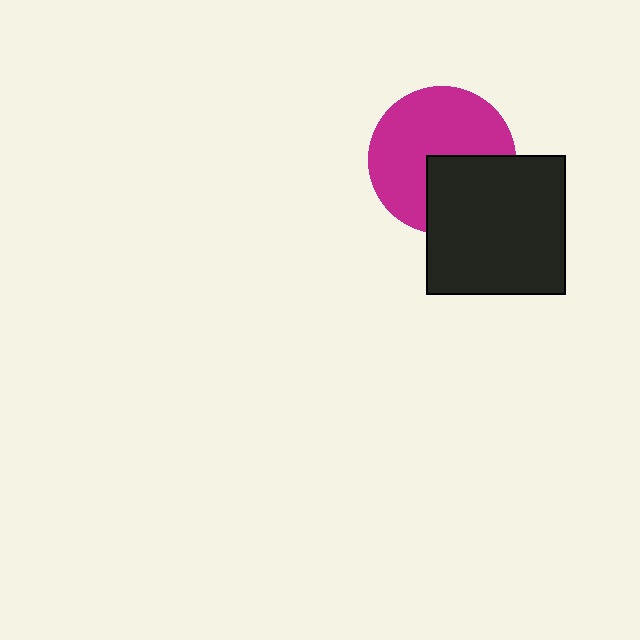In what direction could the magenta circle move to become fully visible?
The magenta circle could move toward the upper-left. That would shift it out from behind the black square entirely.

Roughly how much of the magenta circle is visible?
Most of it is visible (roughly 66%).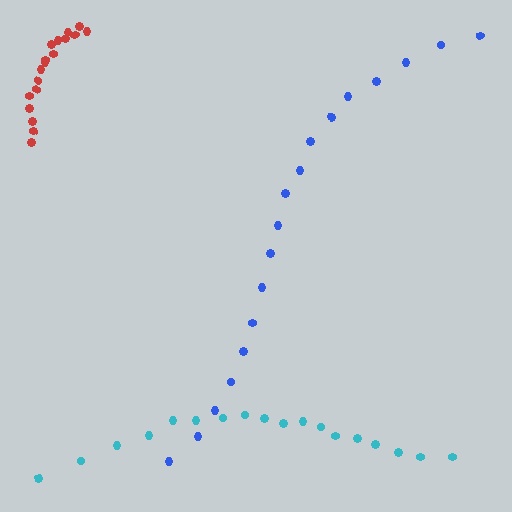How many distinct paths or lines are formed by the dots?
There are 3 distinct paths.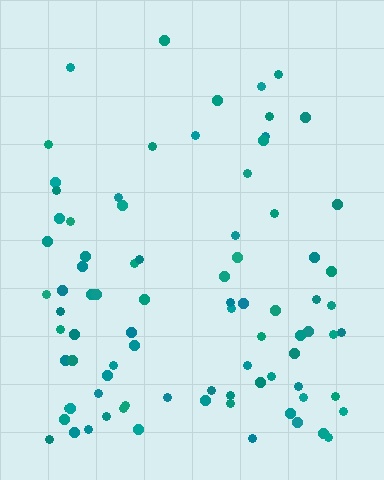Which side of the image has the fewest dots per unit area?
The top.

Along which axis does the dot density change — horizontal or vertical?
Vertical.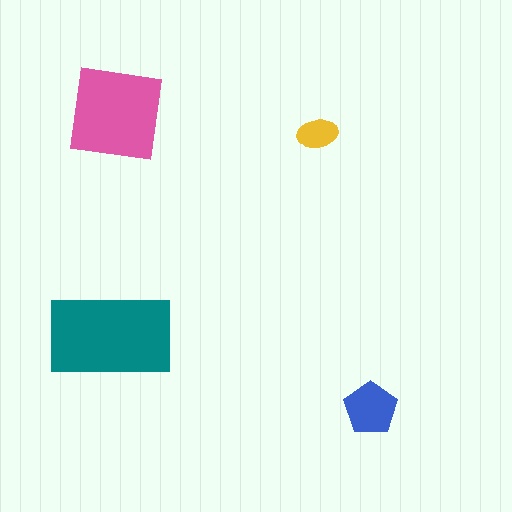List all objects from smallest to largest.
The yellow ellipse, the blue pentagon, the pink square, the teal rectangle.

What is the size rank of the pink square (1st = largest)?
2nd.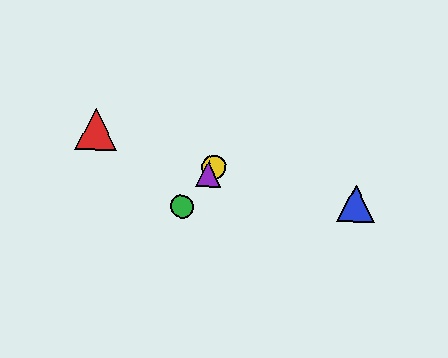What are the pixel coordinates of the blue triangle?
The blue triangle is at (355, 204).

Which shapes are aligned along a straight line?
The green circle, the yellow circle, the purple triangle are aligned along a straight line.